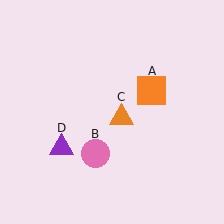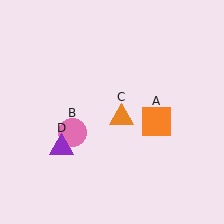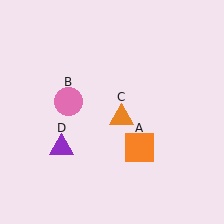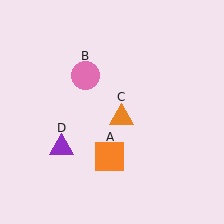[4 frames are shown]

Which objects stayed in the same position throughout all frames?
Orange triangle (object C) and purple triangle (object D) remained stationary.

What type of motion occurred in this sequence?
The orange square (object A), pink circle (object B) rotated clockwise around the center of the scene.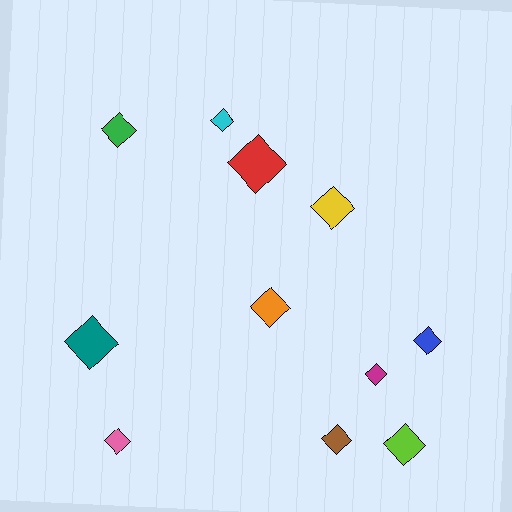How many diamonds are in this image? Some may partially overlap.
There are 11 diamonds.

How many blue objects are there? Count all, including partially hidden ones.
There is 1 blue object.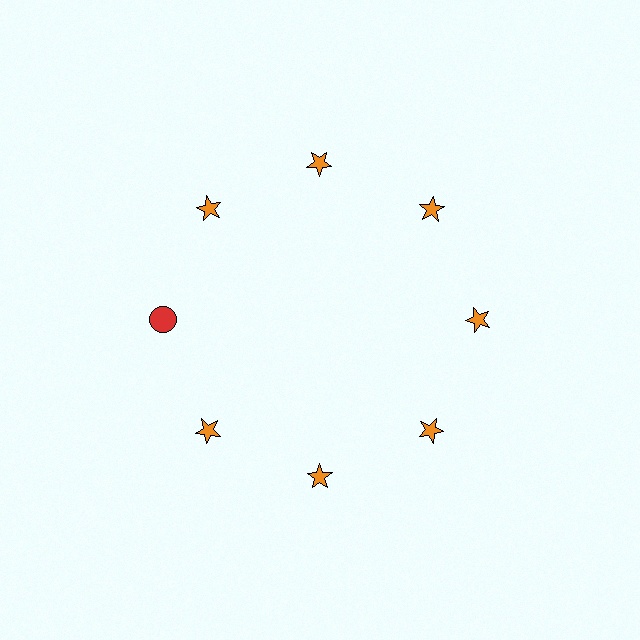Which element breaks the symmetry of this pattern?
The red circle at roughly the 9 o'clock position breaks the symmetry. All other shapes are orange stars.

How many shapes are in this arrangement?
There are 8 shapes arranged in a ring pattern.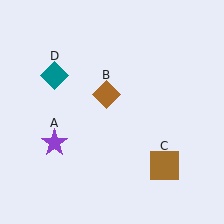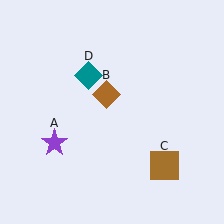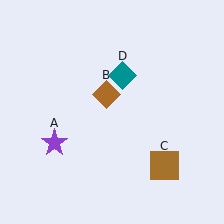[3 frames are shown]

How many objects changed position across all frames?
1 object changed position: teal diamond (object D).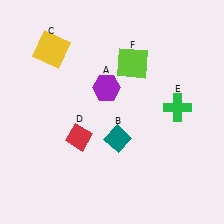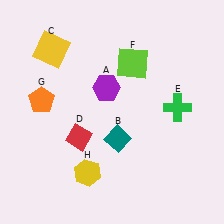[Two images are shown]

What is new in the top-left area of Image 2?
An orange pentagon (G) was added in the top-left area of Image 2.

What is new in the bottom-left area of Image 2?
A yellow hexagon (H) was added in the bottom-left area of Image 2.